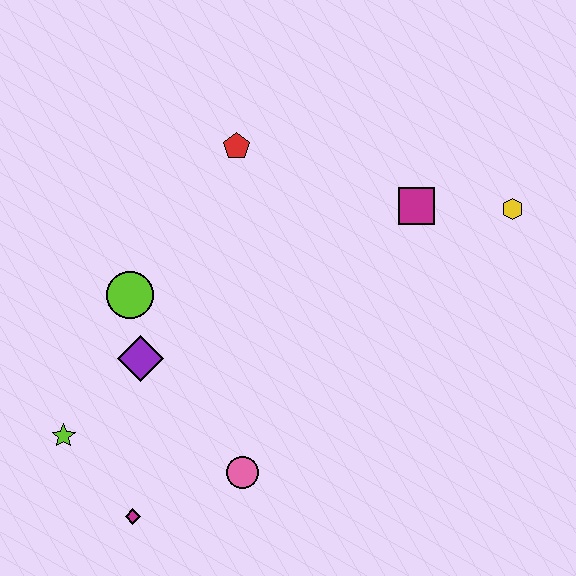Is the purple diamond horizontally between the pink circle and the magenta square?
No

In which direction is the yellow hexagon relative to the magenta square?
The yellow hexagon is to the right of the magenta square.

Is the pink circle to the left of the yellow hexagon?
Yes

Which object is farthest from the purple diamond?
The yellow hexagon is farthest from the purple diamond.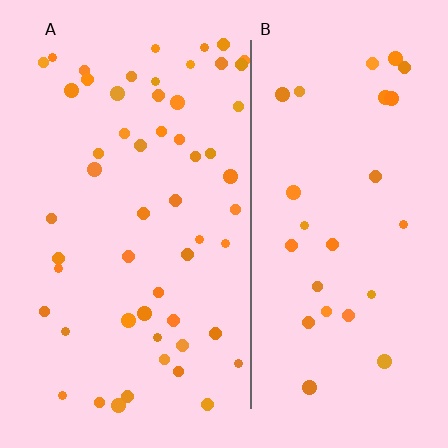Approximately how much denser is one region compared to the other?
Approximately 2.0× — region A over region B.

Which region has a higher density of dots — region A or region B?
A (the left).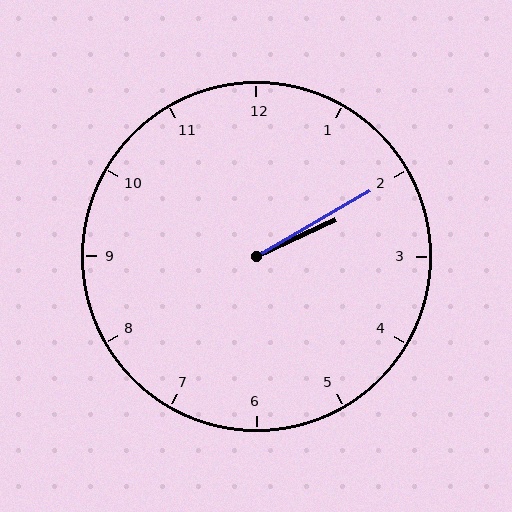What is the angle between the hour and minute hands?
Approximately 5 degrees.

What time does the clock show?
2:10.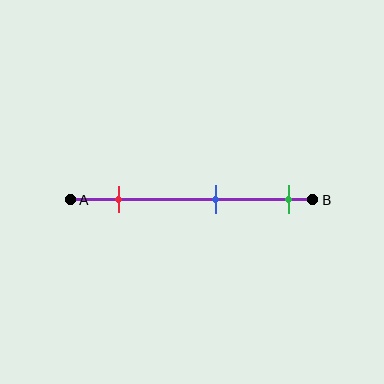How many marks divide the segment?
There are 3 marks dividing the segment.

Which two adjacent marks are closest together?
The blue and green marks are the closest adjacent pair.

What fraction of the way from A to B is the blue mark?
The blue mark is approximately 60% (0.6) of the way from A to B.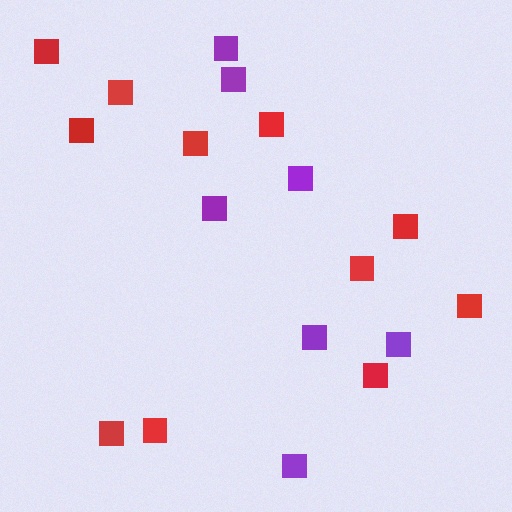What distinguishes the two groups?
There are 2 groups: one group of red squares (11) and one group of purple squares (7).